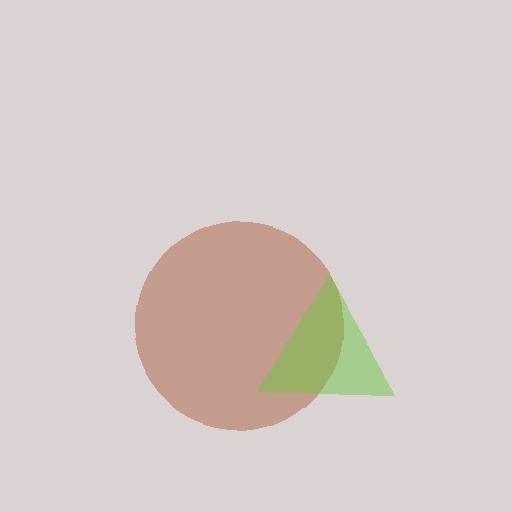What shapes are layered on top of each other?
The layered shapes are: a brown circle, a lime triangle.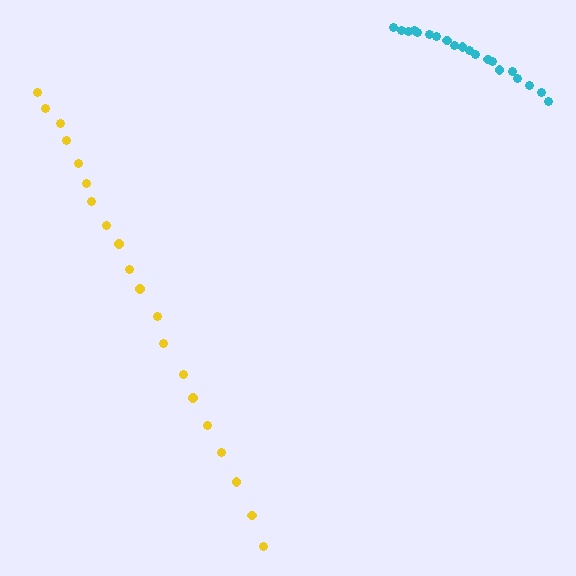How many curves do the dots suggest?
There are 2 distinct paths.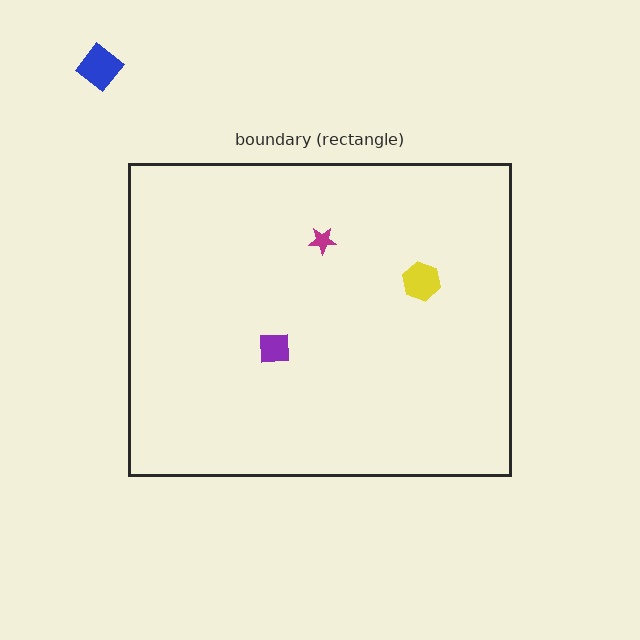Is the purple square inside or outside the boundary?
Inside.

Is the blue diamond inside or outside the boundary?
Outside.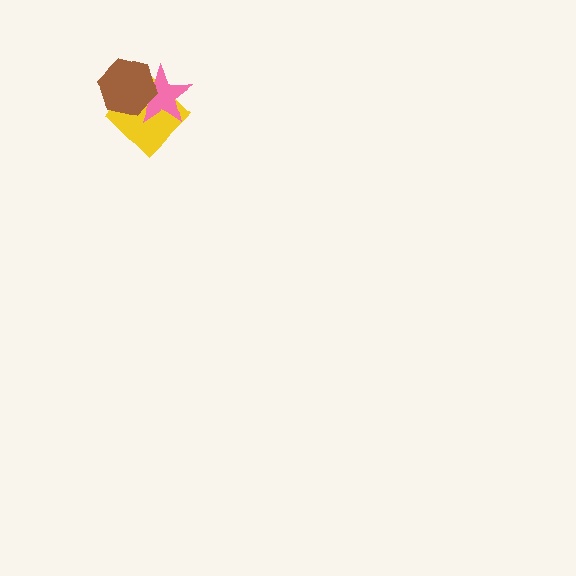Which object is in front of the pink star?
The brown hexagon is in front of the pink star.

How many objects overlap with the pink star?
2 objects overlap with the pink star.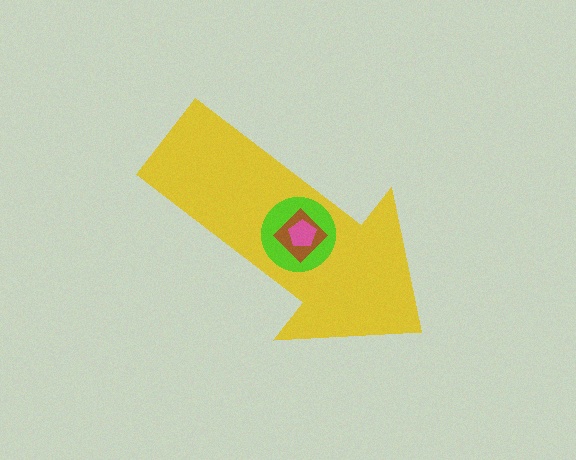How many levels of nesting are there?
4.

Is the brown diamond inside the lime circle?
Yes.